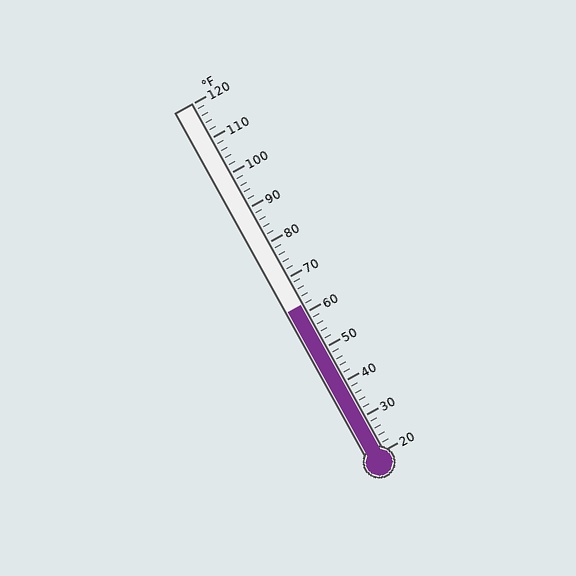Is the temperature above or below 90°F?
The temperature is below 90°F.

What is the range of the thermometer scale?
The thermometer scale ranges from 20°F to 120°F.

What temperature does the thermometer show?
The thermometer shows approximately 62°F.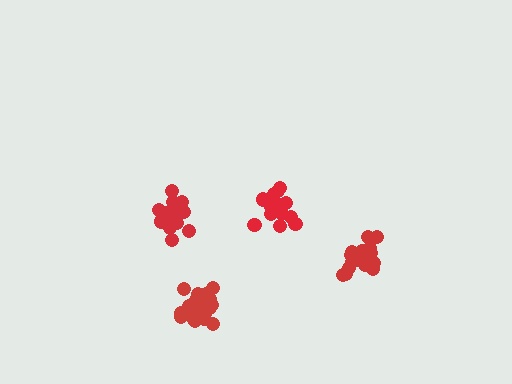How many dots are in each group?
Group 1: 21 dots, Group 2: 21 dots, Group 3: 17 dots, Group 4: 16 dots (75 total).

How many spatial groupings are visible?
There are 4 spatial groupings.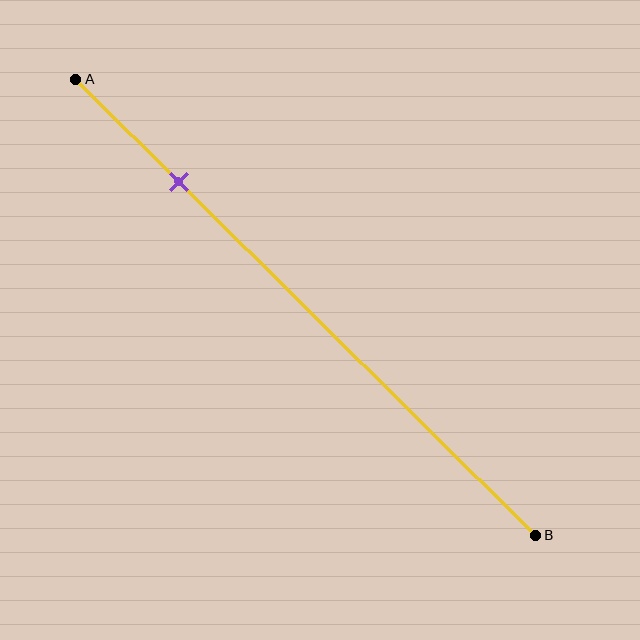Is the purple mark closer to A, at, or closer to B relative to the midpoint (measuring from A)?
The purple mark is closer to point A than the midpoint of segment AB.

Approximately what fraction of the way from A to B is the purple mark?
The purple mark is approximately 20% of the way from A to B.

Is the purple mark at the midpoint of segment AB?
No, the mark is at about 20% from A, not at the 50% midpoint.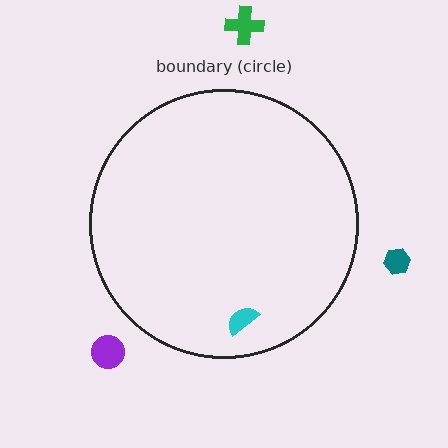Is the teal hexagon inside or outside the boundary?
Outside.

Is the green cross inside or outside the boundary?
Outside.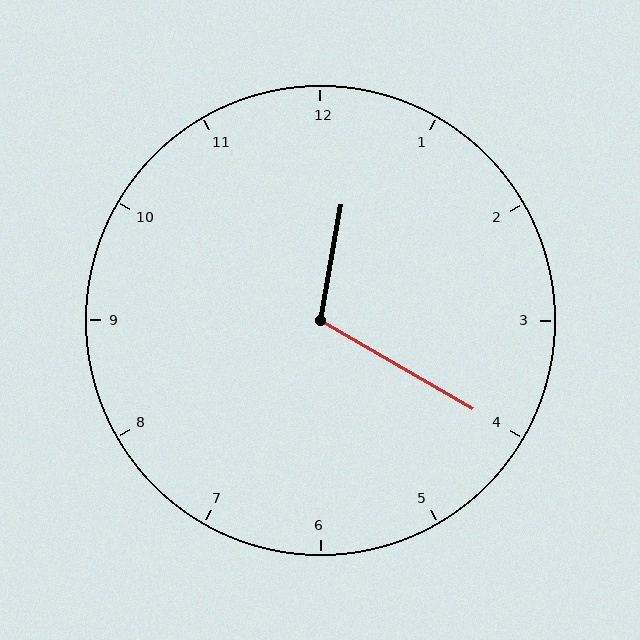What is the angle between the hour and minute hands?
Approximately 110 degrees.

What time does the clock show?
12:20.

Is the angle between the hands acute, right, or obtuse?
It is obtuse.